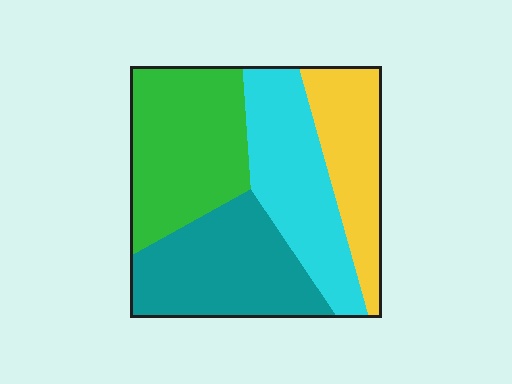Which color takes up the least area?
Yellow, at roughly 20%.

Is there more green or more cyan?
Green.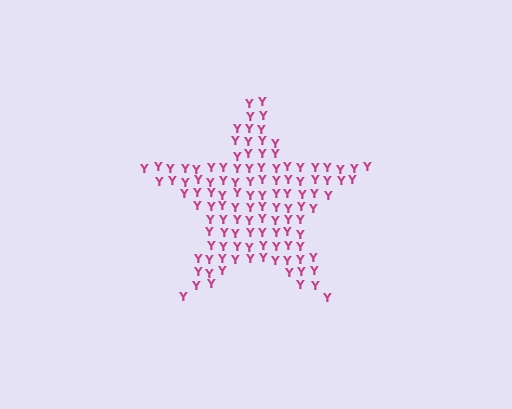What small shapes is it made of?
It is made of small letter Y's.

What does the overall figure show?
The overall figure shows a star.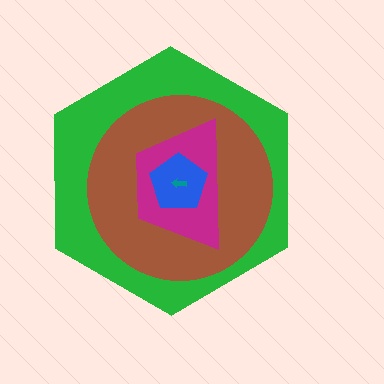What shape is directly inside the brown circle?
The magenta trapezoid.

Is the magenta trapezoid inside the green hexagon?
Yes.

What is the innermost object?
The teal arrow.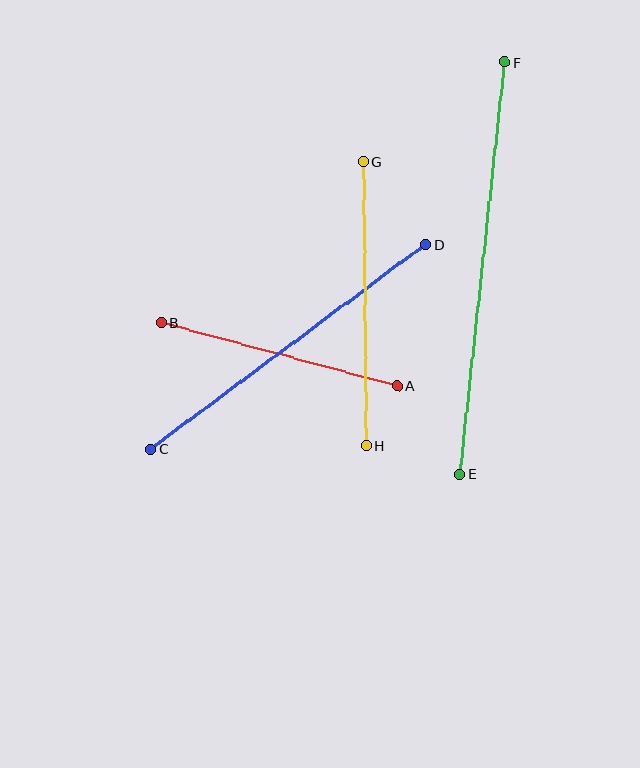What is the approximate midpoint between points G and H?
The midpoint is at approximately (365, 304) pixels.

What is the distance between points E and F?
The distance is approximately 414 pixels.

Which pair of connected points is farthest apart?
Points E and F are farthest apart.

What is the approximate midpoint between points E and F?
The midpoint is at approximately (482, 268) pixels.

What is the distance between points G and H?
The distance is approximately 284 pixels.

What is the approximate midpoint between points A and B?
The midpoint is at approximately (279, 354) pixels.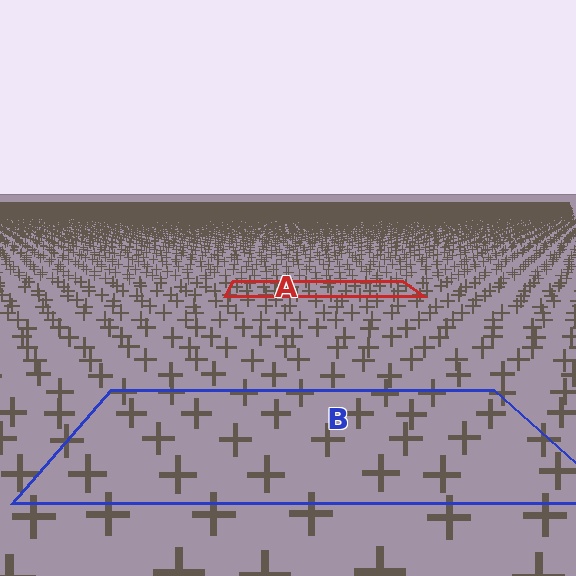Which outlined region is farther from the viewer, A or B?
Region A is farther from the viewer — the texture elements inside it appear smaller and more densely packed.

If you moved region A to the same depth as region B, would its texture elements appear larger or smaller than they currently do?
They would appear larger. At a closer depth, the same texture elements are projected at a bigger on-screen size.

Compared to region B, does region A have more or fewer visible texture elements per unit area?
Region A has more texture elements per unit area — they are packed more densely because it is farther away.